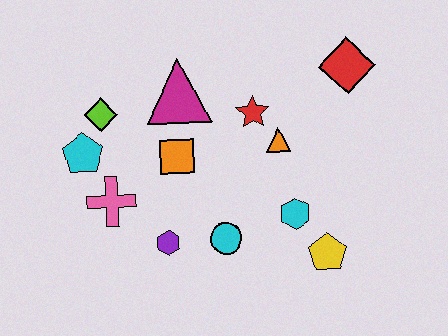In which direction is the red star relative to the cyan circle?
The red star is above the cyan circle.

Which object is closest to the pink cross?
The cyan pentagon is closest to the pink cross.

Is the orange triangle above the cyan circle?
Yes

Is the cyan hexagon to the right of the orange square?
Yes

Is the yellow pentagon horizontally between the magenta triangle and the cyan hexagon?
No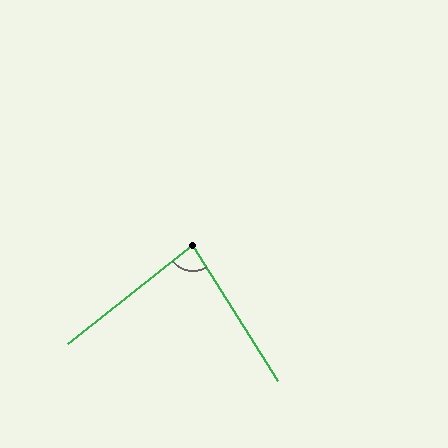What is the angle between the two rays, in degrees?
Approximately 84 degrees.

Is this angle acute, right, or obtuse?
It is acute.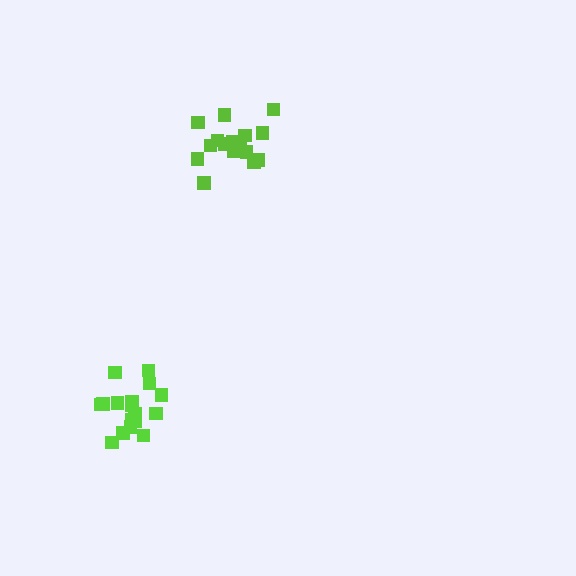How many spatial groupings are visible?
There are 2 spatial groupings.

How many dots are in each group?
Group 1: 16 dots, Group 2: 17 dots (33 total).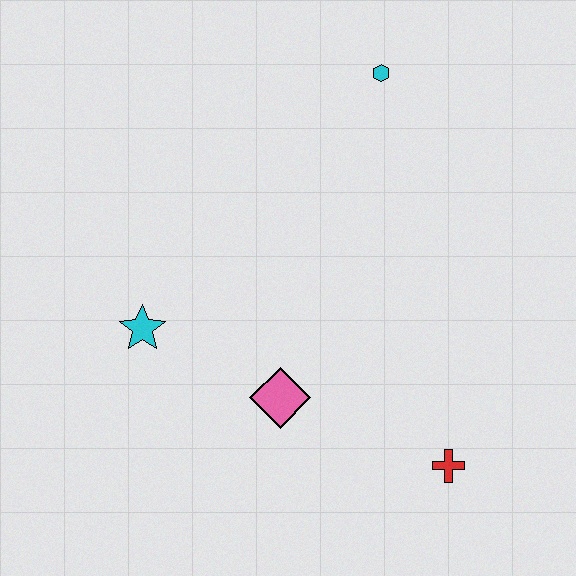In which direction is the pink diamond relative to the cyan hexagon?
The pink diamond is below the cyan hexagon.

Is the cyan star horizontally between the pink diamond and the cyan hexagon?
No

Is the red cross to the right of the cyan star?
Yes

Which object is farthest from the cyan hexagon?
The red cross is farthest from the cyan hexagon.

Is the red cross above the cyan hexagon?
No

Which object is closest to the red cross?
The pink diamond is closest to the red cross.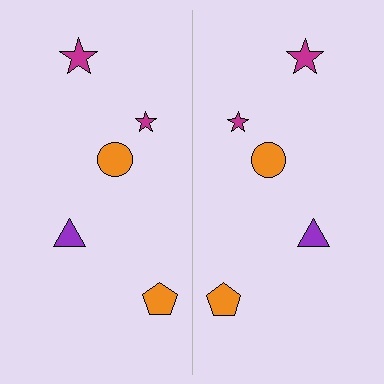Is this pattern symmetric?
Yes, this pattern has bilateral (reflection) symmetry.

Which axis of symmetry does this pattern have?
The pattern has a vertical axis of symmetry running through the center of the image.